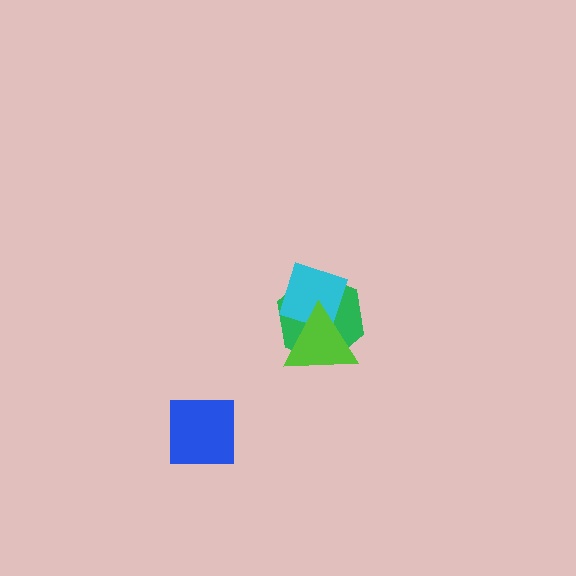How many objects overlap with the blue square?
0 objects overlap with the blue square.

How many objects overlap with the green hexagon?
2 objects overlap with the green hexagon.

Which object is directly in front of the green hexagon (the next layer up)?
The cyan diamond is directly in front of the green hexagon.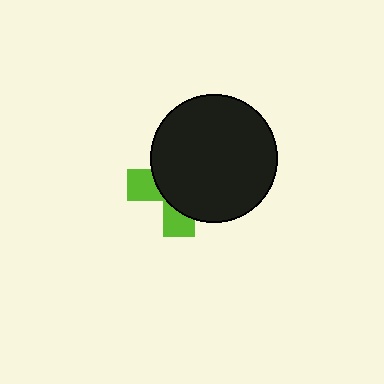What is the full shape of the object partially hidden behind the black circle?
The partially hidden object is a lime cross.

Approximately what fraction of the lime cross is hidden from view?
Roughly 69% of the lime cross is hidden behind the black circle.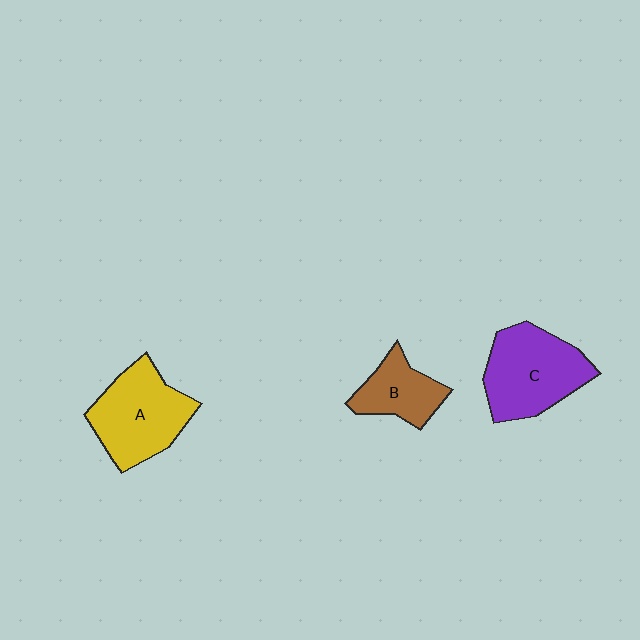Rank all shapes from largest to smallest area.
From largest to smallest: C (purple), A (yellow), B (brown).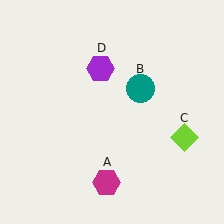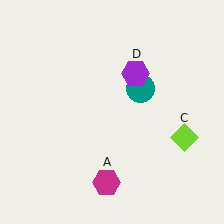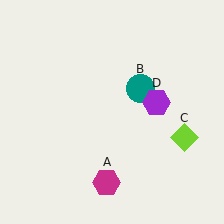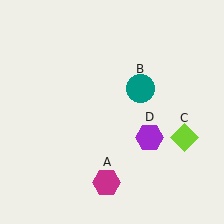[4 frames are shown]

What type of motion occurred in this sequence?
The purple hexagon (object D) rotated clockwise around the center of the scene.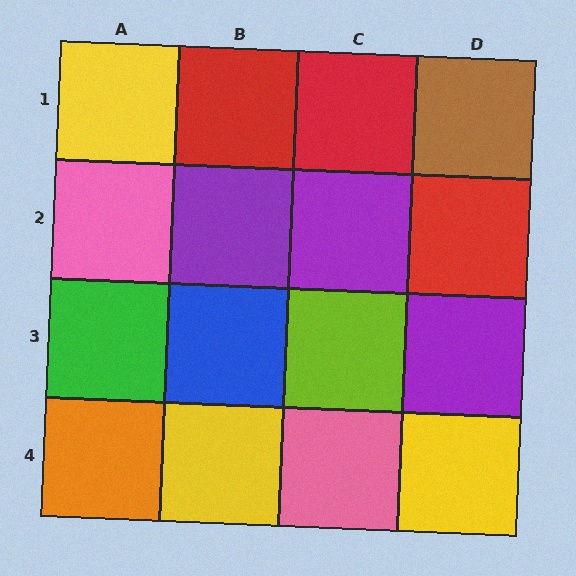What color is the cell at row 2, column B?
Purple.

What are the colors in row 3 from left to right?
Green, blue, lime, purple.